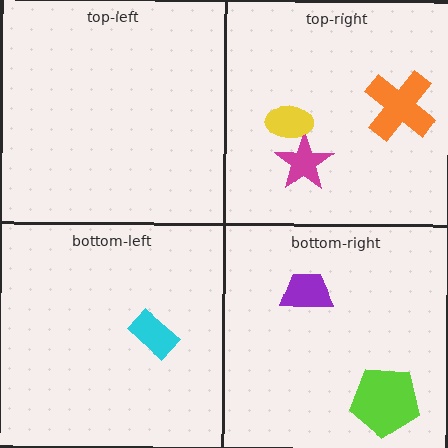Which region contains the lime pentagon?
The bottom-right region.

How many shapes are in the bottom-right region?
2.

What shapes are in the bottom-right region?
The lime pentagon, the purple trapezoid.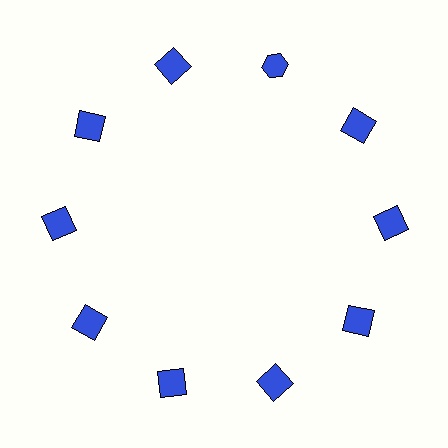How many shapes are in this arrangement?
There are 10 shapes arranged in a ring pattern.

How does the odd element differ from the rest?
It has a different shape: hexagon instead of square.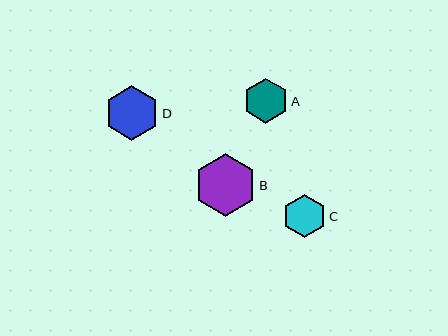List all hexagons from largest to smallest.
From largest to smallest: B, D, A, C.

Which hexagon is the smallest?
Hexagon C is the smallest with a size of approximately 43 pixels.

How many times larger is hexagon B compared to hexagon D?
Hexagon B is approximately 1.1 times the size of hexagon D.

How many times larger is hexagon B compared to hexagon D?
Hexagon B is approximately 1.1 times the size of hexagon D.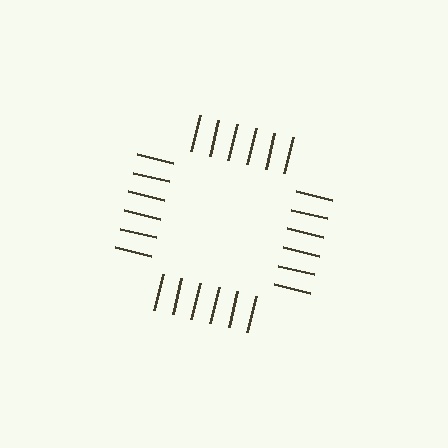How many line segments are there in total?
24 — 6 along each of the 4 edges.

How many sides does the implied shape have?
4 sides — the line-ends trace a square.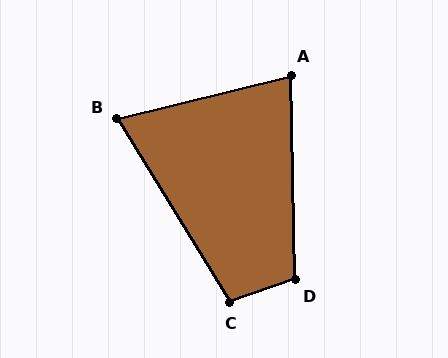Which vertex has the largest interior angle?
D, at approximately 108 degrees.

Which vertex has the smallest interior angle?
B, at approximately 72 degrees.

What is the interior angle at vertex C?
Approximately 103 degrees (obtuse).